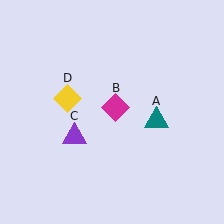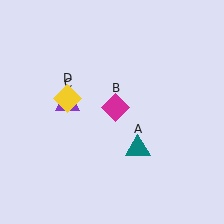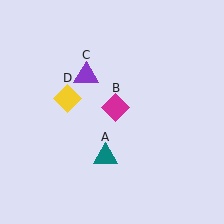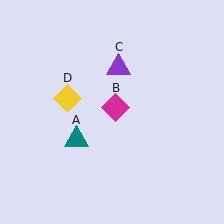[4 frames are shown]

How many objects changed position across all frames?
2 objects changed position: teal triangle (object A), purple triangle (object C).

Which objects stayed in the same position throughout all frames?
Magenta diamond (object B) and yellow diamond (object D) remained stationary.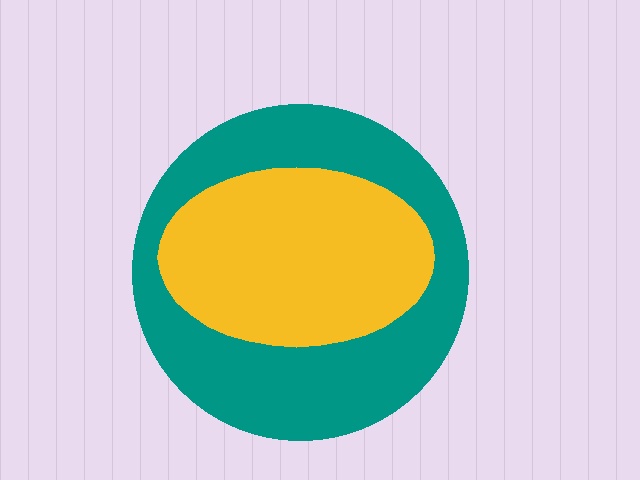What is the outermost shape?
The teal circle.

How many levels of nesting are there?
2.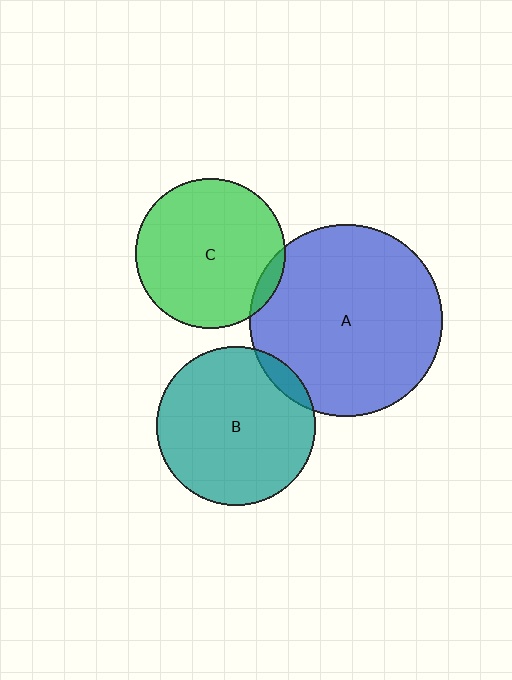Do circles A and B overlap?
Yes.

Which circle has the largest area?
Circle A (blue).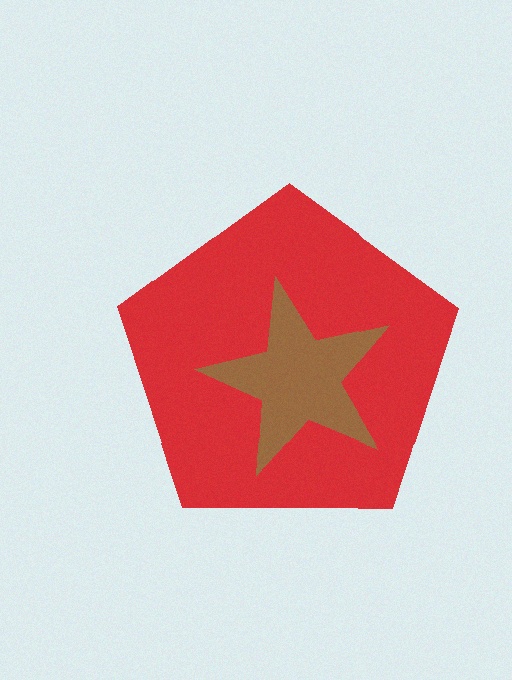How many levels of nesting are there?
2.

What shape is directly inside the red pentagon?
The brown star.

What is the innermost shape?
The brown star.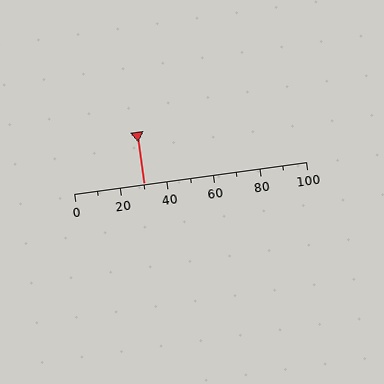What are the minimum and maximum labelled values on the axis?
The axis runs from 0 to 100.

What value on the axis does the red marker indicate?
The marker indicates approximately 30.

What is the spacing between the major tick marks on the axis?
The major ticks are spaced 20 apart.